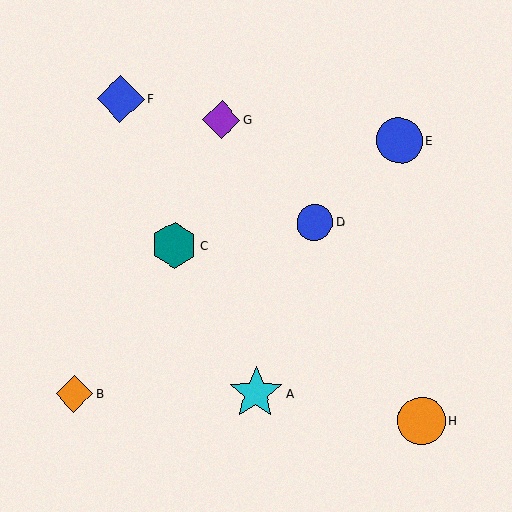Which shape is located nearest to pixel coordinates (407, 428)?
The orange circle (labeled H) at (422, 421) is nearest to that location.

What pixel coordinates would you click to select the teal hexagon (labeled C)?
Click at (175, 245) to select the teal hexagon C.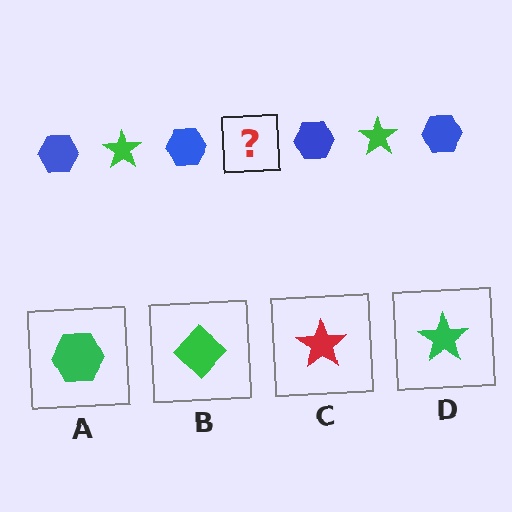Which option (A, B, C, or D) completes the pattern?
D.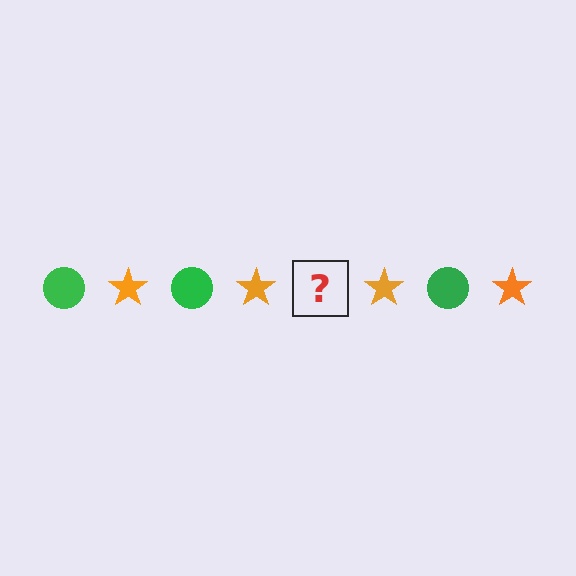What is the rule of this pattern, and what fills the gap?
The rule is that the pattern alternates between green circle and orange star. The gap should be filled with a green circle.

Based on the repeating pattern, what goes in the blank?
The blank should be a green circle.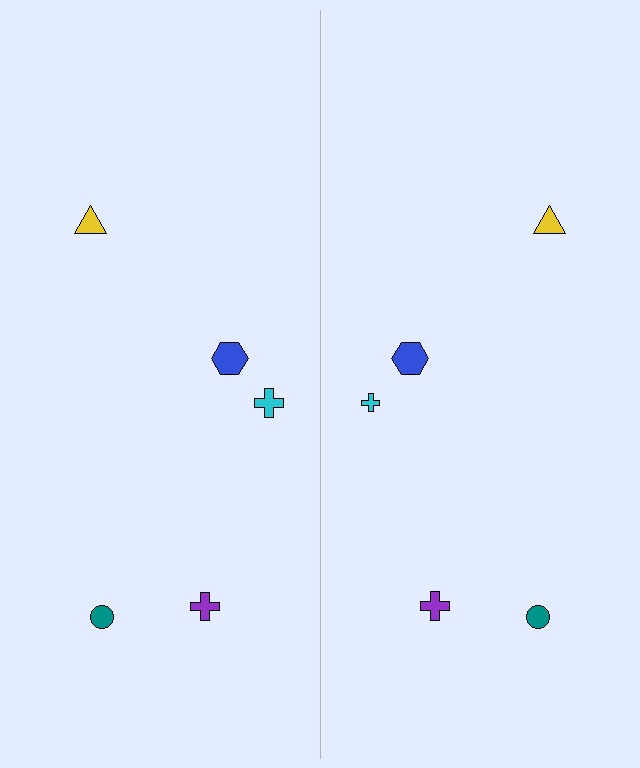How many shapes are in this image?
There are 10 shapes in this image.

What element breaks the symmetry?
The cyan cross on the right side has a different size than its mirror counterpart.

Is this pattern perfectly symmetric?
No, the pattern is not perfectly symmetric. The cyan cross on the right side has a different size than its mirror counterpart.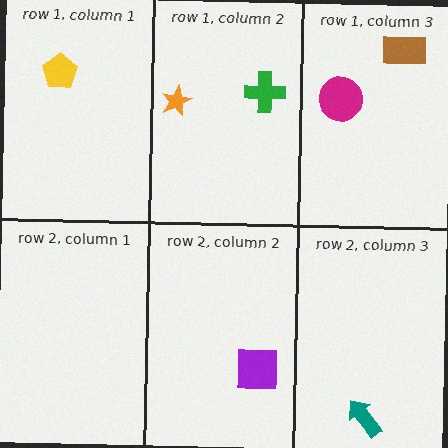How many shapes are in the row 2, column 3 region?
1.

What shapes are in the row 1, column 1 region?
The yellow pentagon.